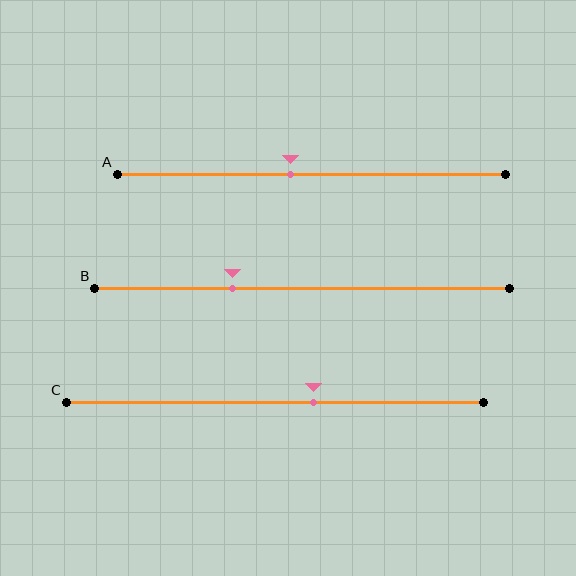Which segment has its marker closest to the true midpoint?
Segment A has its marker closest to the true midpoint.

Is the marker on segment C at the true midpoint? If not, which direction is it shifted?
No, the marker on segment C is shifted to the right by about 9% of the segment length.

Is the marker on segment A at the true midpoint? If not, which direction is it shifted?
No, the marker on segment A is shifted to the left by about 5% of the segment length.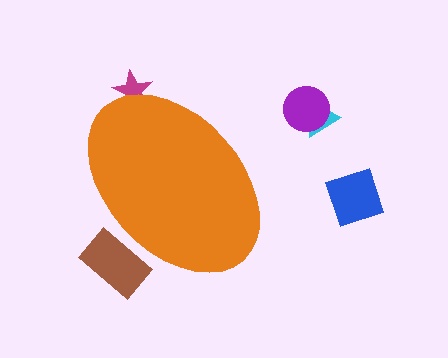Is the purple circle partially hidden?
No, the purple circle is fully visible.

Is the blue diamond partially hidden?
No, the blue diamond is fully visible.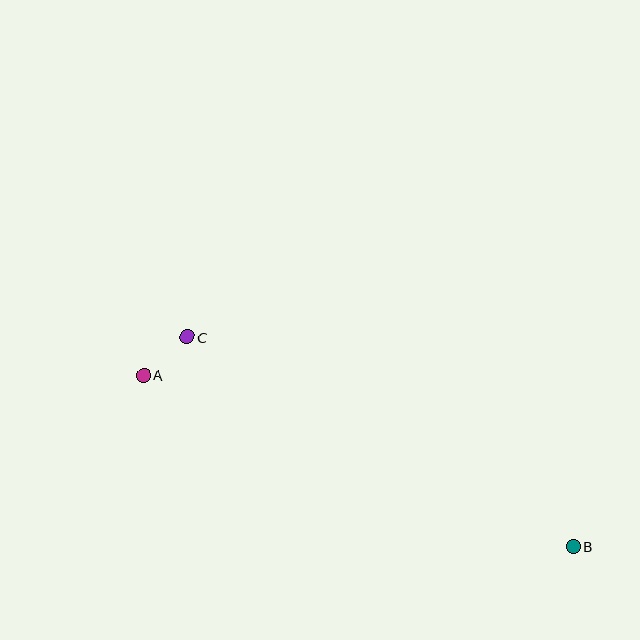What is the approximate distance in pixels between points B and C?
The distance between B and C is approximately 439 pixels.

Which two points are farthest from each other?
Points A and B are farthest from each other.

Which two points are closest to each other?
Points A and C are closest to each other.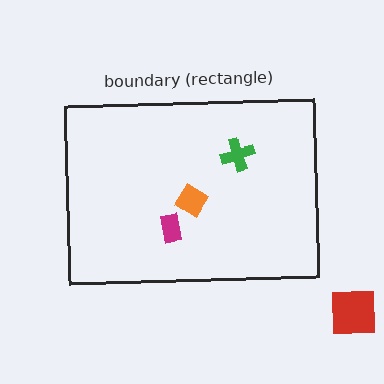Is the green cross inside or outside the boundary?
Inside.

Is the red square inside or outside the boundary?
Outside.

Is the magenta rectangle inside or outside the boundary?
Inside.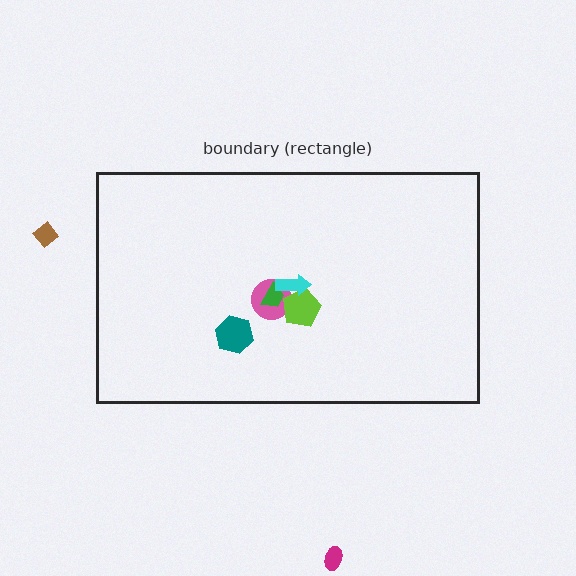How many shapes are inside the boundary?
5 inside, 2 outside.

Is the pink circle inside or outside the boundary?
Inside.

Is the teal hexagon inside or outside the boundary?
Inside.